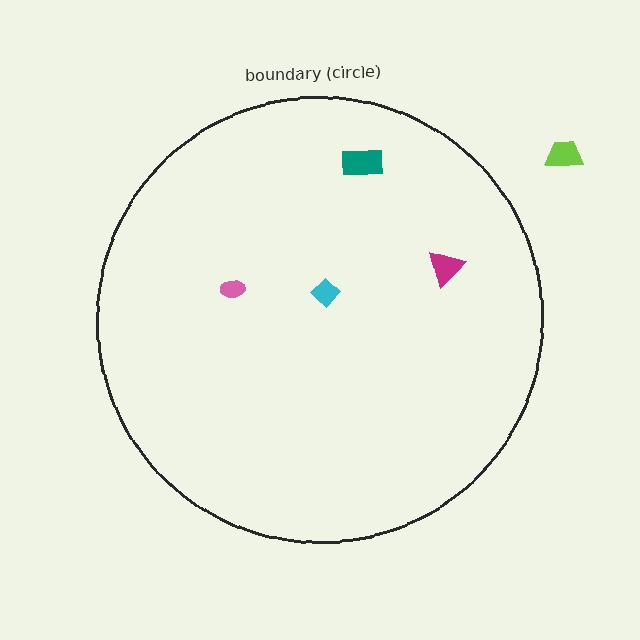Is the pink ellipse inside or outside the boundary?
Inside.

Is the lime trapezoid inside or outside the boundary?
Outside.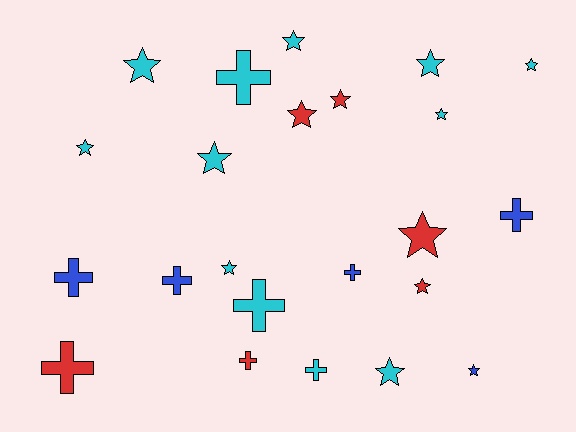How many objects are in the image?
There are 23 objects.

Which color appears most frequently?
Cyan, with 12 objects.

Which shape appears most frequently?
Star, with 14 objects.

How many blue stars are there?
There is 1 blue star.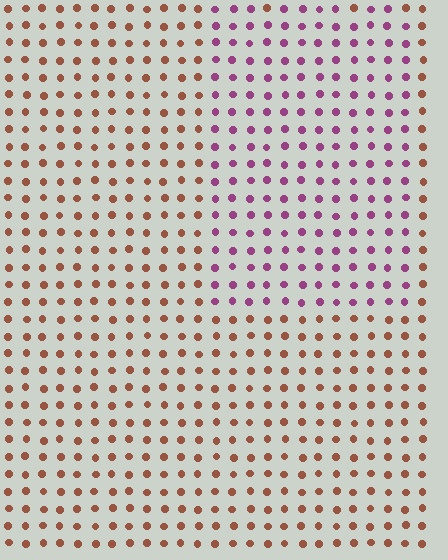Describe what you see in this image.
The image is filled with small brown elements in a uniform arrangement. A rectangle-shaped region is visible where the elements are tinted to a slightly different hue, forming a subtle color boundary.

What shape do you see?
I see a rectangle.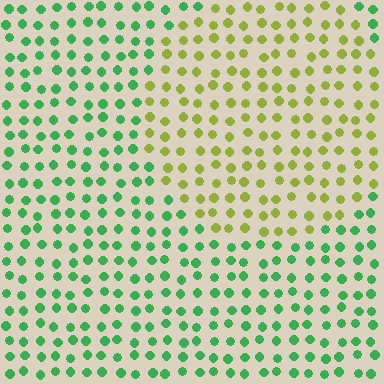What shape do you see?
I see a circle.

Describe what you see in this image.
The image is filled with small green elements in a uniform arrangement. A circle-shaped region is visible where the elements are tinted to a slightly different hue, forming a subtle color boundary.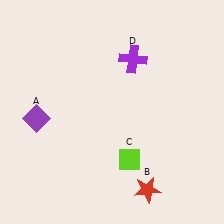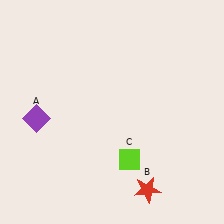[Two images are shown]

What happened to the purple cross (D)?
The purple cross (D) was removed in Image 2. It was in the top-right area of Image 1.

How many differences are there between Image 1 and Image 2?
There is 1 difference between the two images.